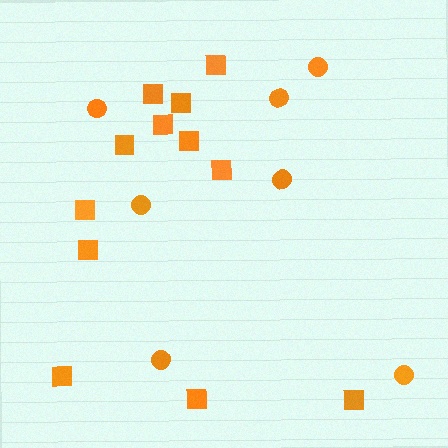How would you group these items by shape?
There are 2 groups: one group of circles (7) and one group of squares (12).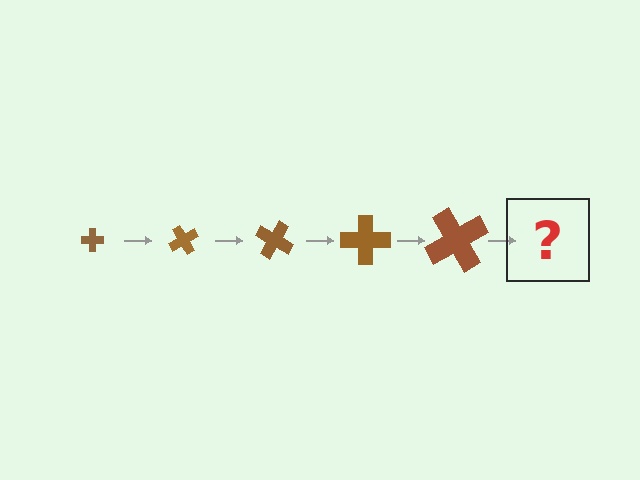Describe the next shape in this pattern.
It should be a cross, larger than the previous one and rotated 300 degrees from the start.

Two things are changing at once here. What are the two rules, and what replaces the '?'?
The two rules are that the cross grows larger each step and it rotates 60 degrees each step. The '?' should be a cross, larger than the previous one and rotated 300 degrees from the start.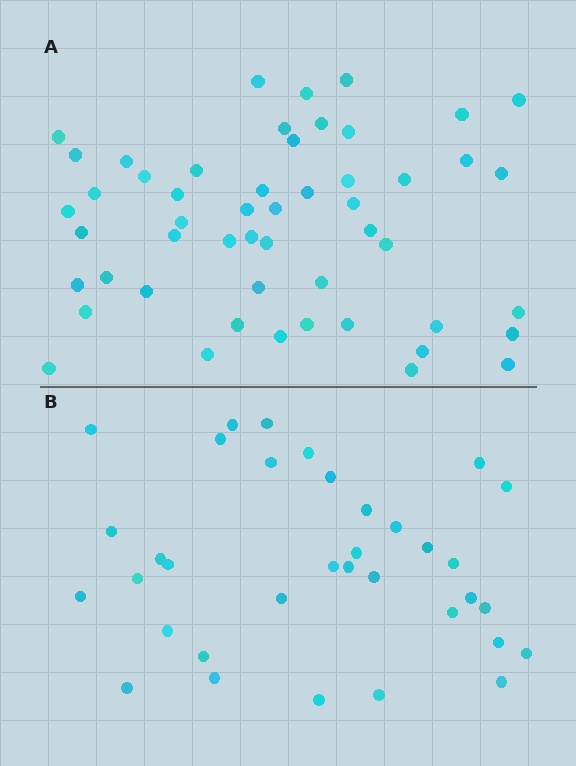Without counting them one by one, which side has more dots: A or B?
Region A (the top region) has more dots.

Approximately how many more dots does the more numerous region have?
Region A has approximately 15 more dots than region B.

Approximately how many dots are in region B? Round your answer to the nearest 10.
About 40 dots. (The exact count is 35, which rounds to 40.)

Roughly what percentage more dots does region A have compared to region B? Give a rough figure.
About 50% more.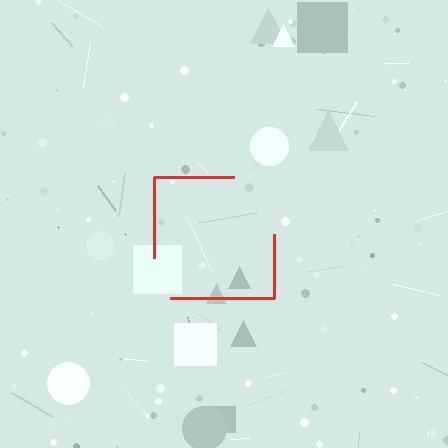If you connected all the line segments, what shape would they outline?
They would outline a square.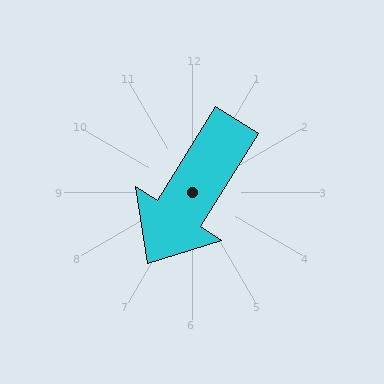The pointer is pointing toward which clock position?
Roughly 7 o'clock.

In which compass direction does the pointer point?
Southwest.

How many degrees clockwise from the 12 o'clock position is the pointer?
Approximately 212 degrees.